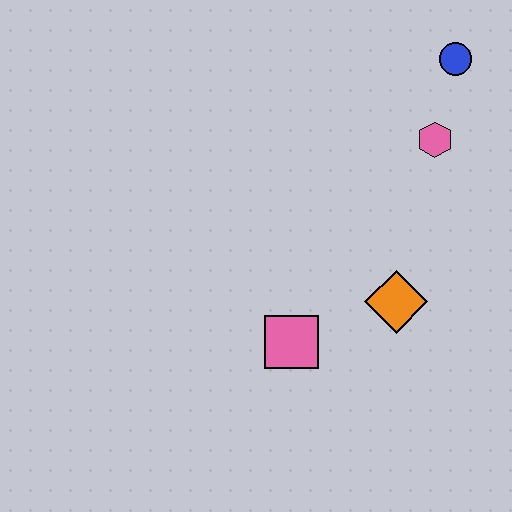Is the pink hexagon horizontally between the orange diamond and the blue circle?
Yes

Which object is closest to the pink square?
The orange diamond is closest to the pink square.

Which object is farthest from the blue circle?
The pink square is farthest from the blue circle.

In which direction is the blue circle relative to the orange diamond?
The blue circle is above the orange diamond.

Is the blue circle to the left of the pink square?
No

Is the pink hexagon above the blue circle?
No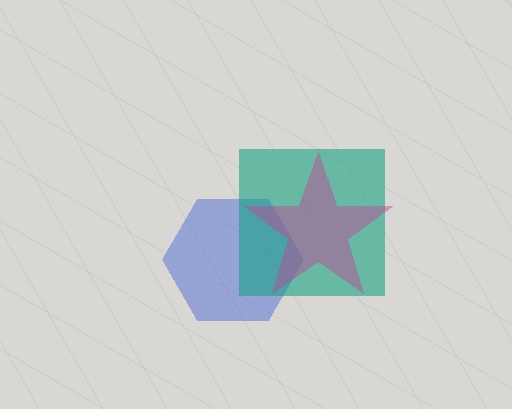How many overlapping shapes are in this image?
There are 3 overlapping shapes in the image.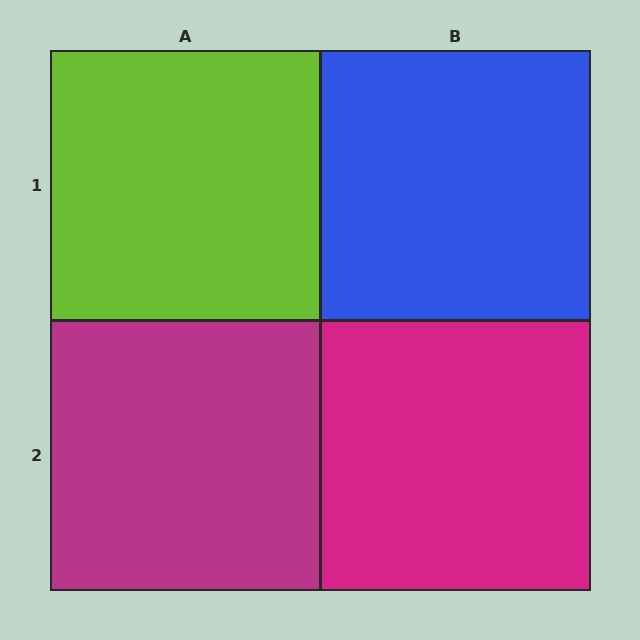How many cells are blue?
1 cell is blue.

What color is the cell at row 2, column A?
Magenta.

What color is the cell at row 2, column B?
Magenta.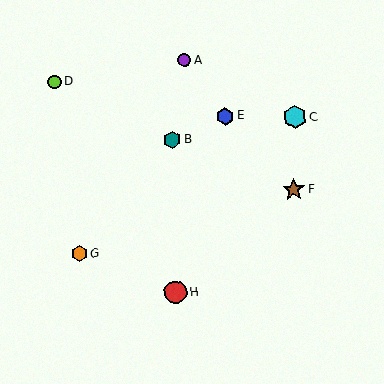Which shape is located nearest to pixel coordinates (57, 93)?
The lime circle (labeled D) at (55, 82) is nearest to that location.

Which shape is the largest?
The cyan hexagon (labeled C) is the largest.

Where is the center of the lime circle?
The center of the lime circle is at (55, 82).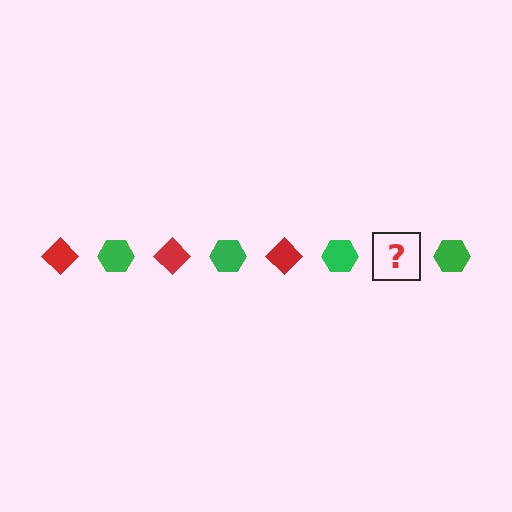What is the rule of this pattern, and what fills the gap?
The rule is that the pattern alternates between red diamond and green hexagon. The gap should be filled with a red diamond.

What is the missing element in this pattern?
The missing element is a red diamond.